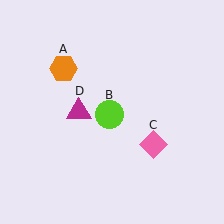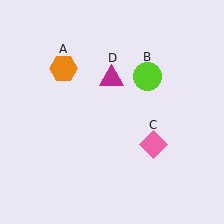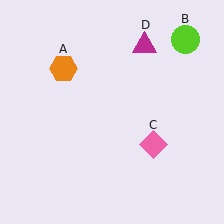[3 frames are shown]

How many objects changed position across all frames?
2 objects changed position: lime circle (object B), magenta triangle (object D).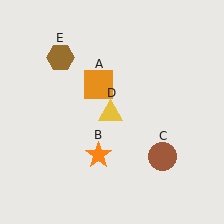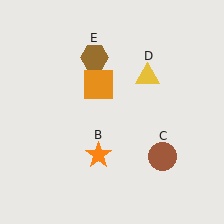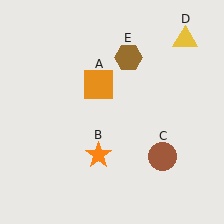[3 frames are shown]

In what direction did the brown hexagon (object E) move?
The brown hexagon (object E) moved right.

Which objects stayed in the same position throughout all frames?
Orange square (object A) and orange star (object B) and brown circle (object C) remained stationary.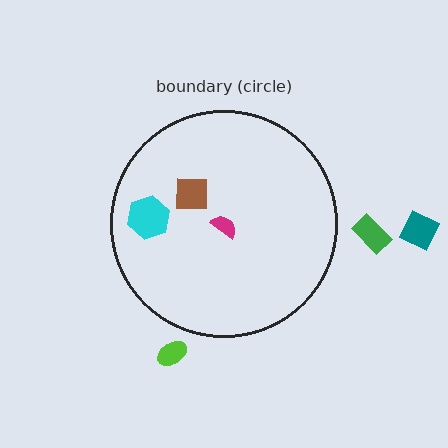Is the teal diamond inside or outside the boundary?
Outside.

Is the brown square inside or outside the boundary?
Inside.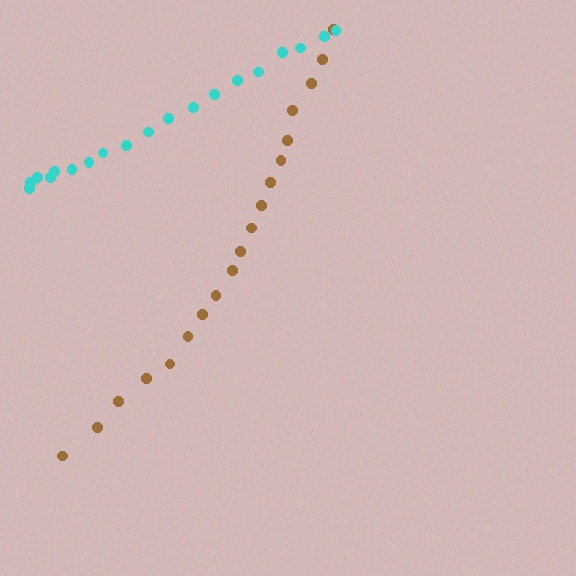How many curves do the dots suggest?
There are 2 distinct paths.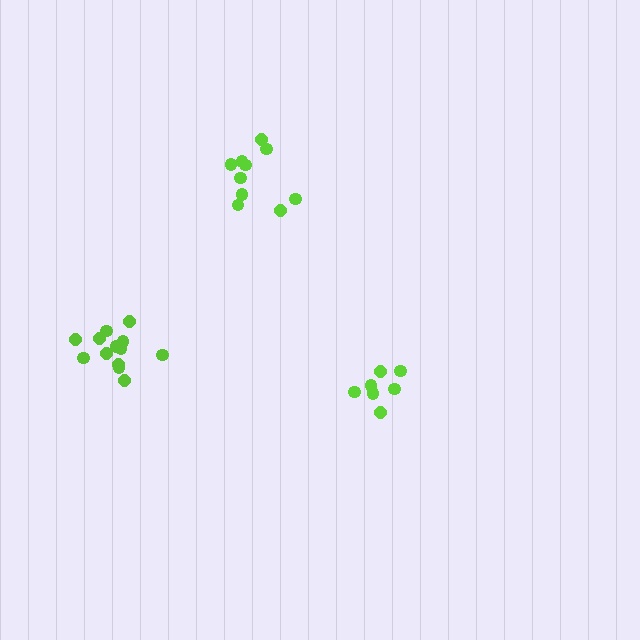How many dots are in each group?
Group 1: 10 dots, Group 2: 7 dots, Group 3: 13 dots (30 total).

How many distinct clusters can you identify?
There are 3 distinct clusters.